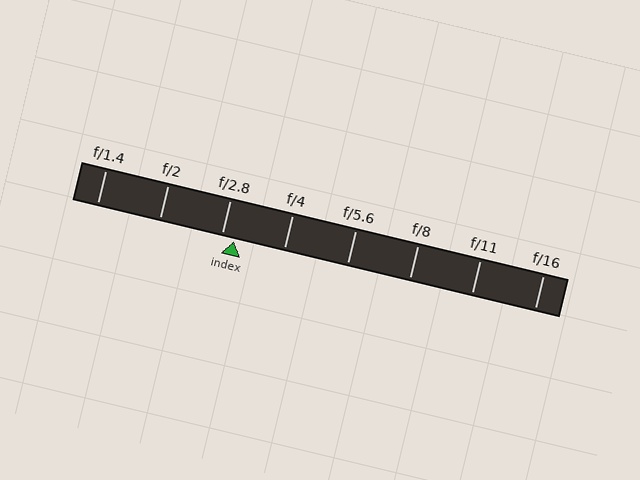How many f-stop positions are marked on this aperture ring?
There are 8 f-stop positions marked.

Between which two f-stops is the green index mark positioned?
The index mark is between f/2.8 and f/4.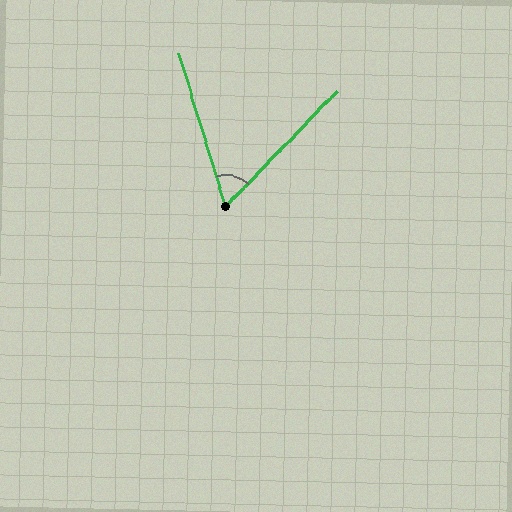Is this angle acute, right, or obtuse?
It is acute.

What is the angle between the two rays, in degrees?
Approximately 61 degrees.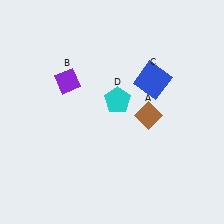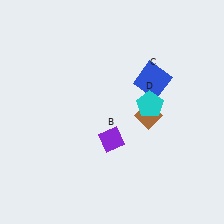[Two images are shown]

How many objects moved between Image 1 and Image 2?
2 objects moved between the two images.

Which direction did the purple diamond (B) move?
The purple diamond (B) moved down.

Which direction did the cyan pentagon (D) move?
The cyan pentagon (D) moved right.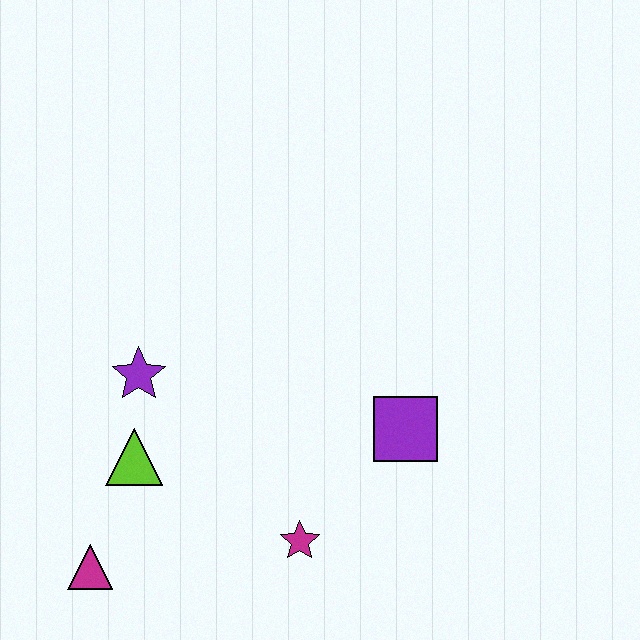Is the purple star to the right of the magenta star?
No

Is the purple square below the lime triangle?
No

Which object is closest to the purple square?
The magenta star is closest to the purple square.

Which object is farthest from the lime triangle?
The purple square is farthest from the lime triangle.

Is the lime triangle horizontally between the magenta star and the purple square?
No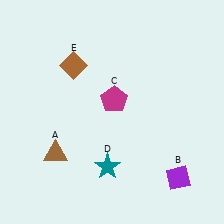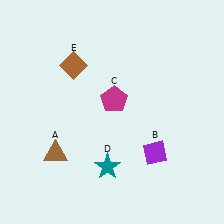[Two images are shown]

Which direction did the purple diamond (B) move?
The purple diamond (B) moved up.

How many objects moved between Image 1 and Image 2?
1 object moved between the two images.